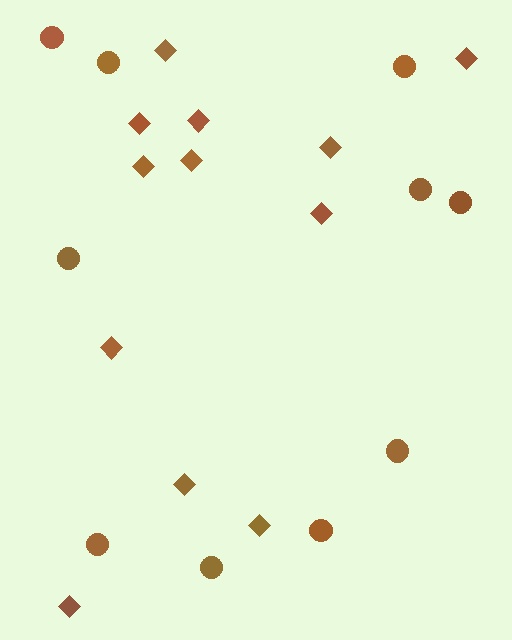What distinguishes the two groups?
There are 2 groups: one group of circles (10) and one group of diamonds (12).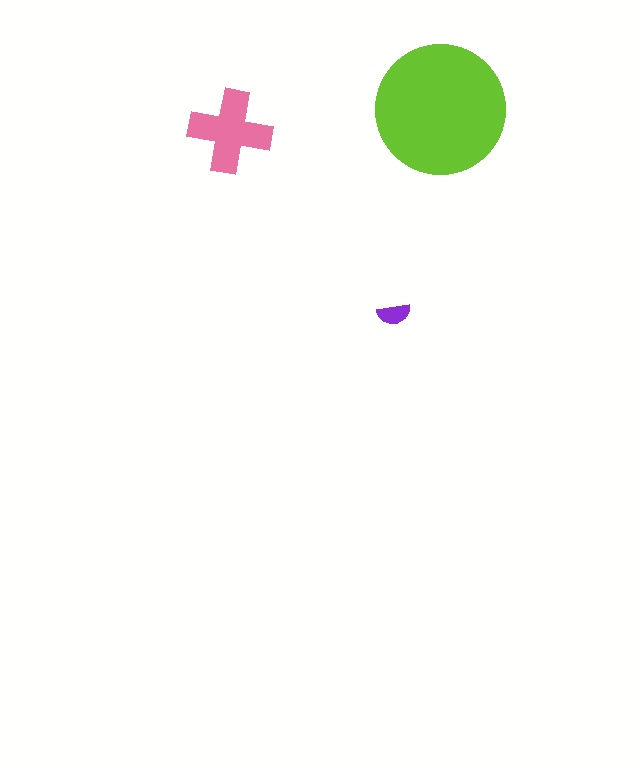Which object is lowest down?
The purple semicircle is bottommost.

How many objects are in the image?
There are 3 objects in the image.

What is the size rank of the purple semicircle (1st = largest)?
3rd.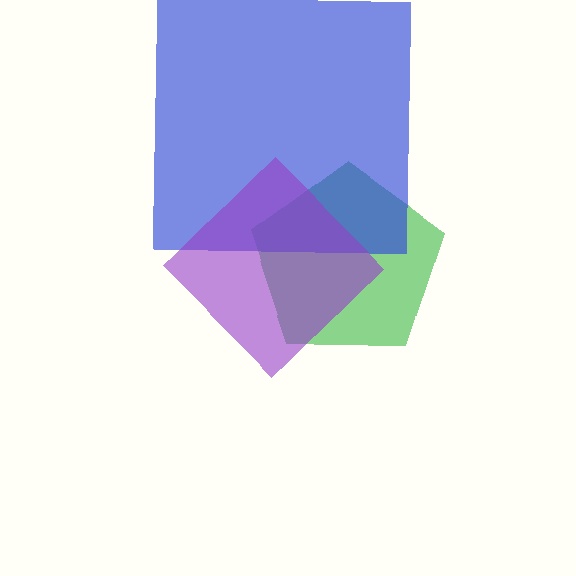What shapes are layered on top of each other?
The layered shapes are: a green pentagon, a blue square, a purple diamond.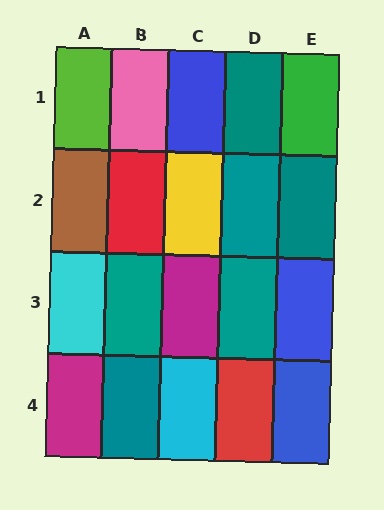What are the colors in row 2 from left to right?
Brown, red, yellow, teal, teal.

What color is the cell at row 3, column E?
Blue.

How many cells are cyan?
2 cells are cyan.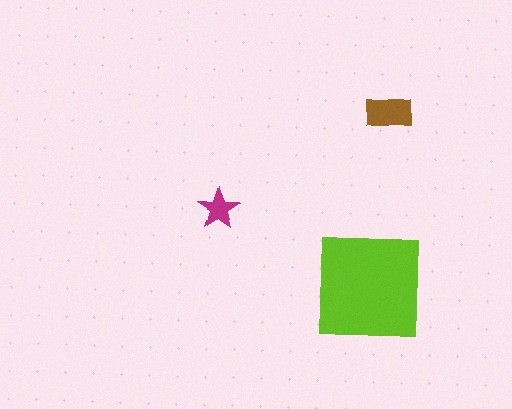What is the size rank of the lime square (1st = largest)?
1st.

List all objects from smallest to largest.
The magenta star, the brown rectangle, the lime square.